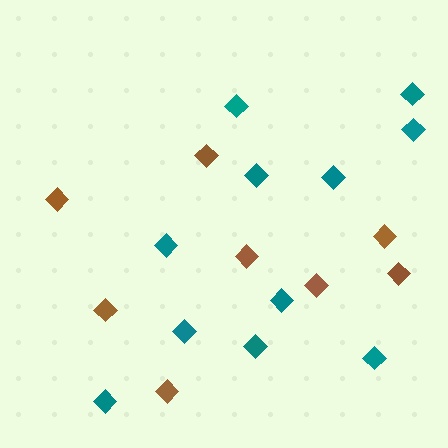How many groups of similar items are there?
There are 2 groups: one group of brown diamonds (8) and one group of teal diamonds (11).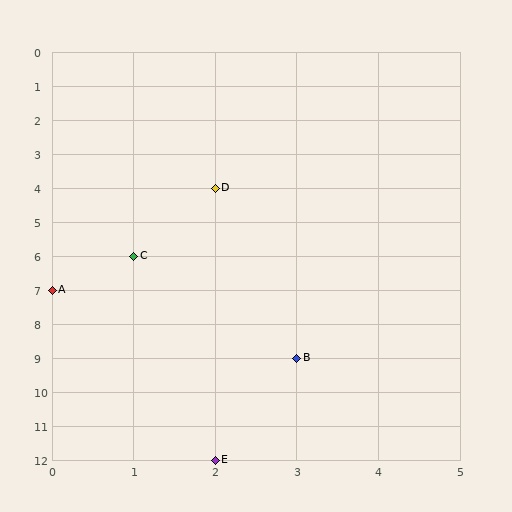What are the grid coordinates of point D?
Point D is at grid coordinates (2, 4).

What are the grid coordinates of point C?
Point C is at grid coordinates (1, 6).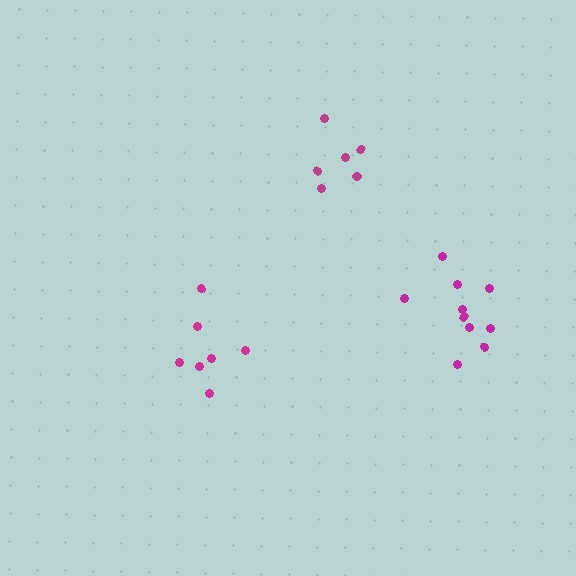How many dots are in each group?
Group 1: 10 dots, Group 2: 6 dots, Group 3: 7 dots (23 total).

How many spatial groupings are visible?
There are 3 spatial groupings.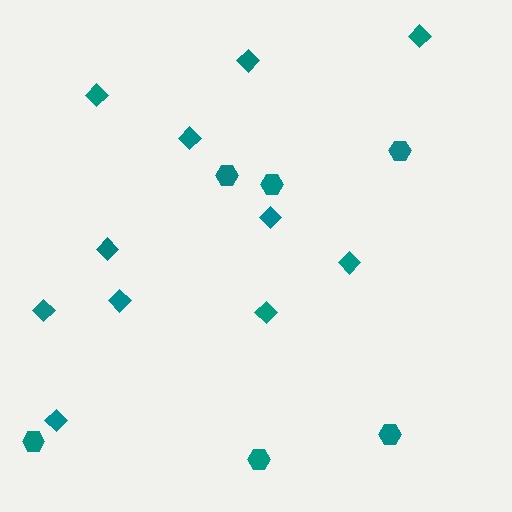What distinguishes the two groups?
There are 2 groups: one group of diamonds (11) and one group of hexagons (6).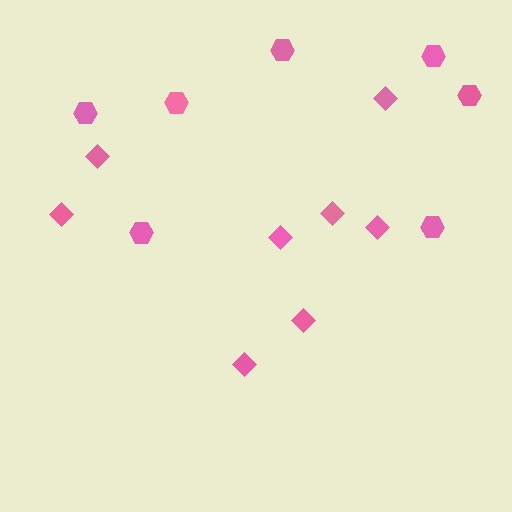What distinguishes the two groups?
There are 2 groups: one group of hexagons (7) and one group of diamonds (8).